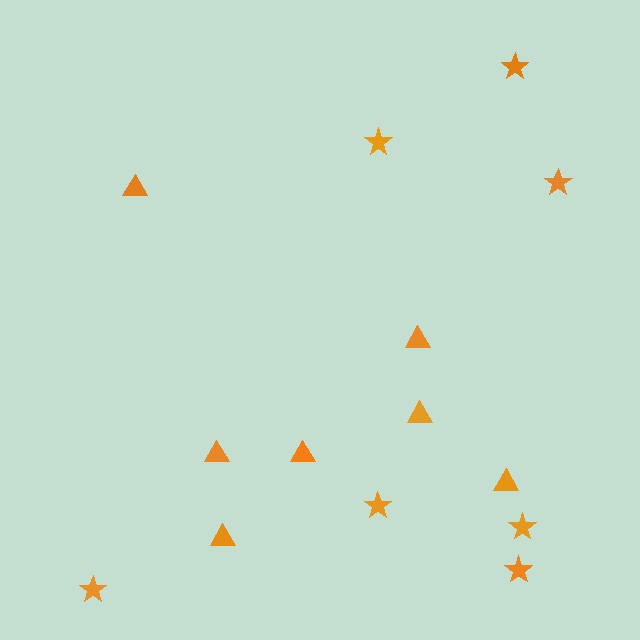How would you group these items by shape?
There are 2 groups: one group of stars (7) and one group of triangles (7).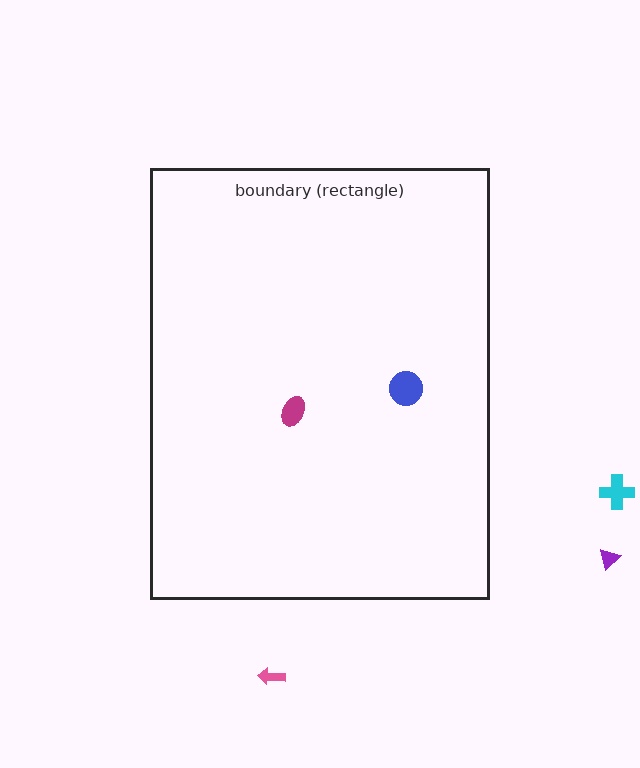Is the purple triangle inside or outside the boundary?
Outside.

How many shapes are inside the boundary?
2 inside, 3 outside.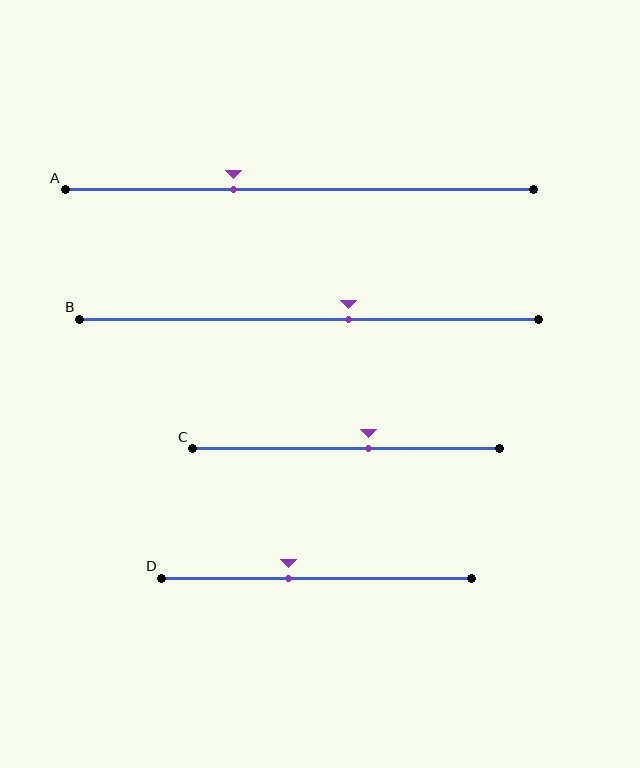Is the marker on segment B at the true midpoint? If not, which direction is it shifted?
No, the marker on segment B is shifted to the right by about 9% of the segment length.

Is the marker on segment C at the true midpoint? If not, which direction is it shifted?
No, the marker on segment C is shifted to the right by about 7% of the segment length.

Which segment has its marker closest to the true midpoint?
Segment C has its marker closest to the true midpoint.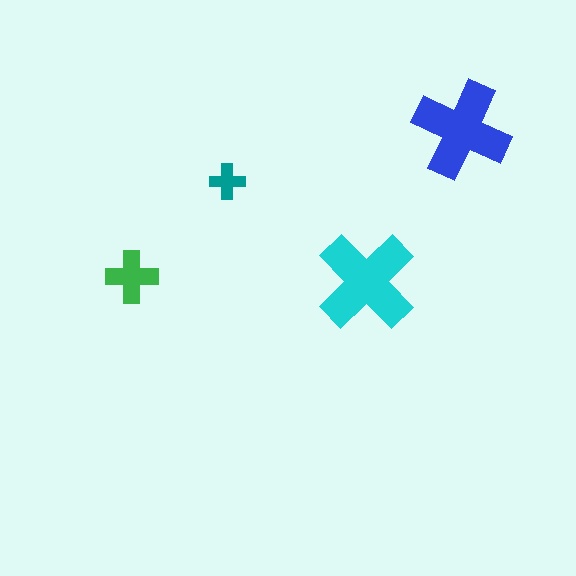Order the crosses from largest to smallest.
the cyan one, the blue one, the green one, the teal one.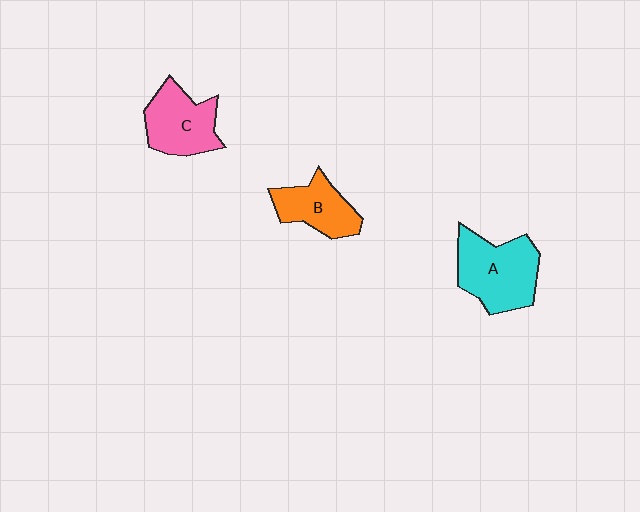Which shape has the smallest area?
Shape B (orange).